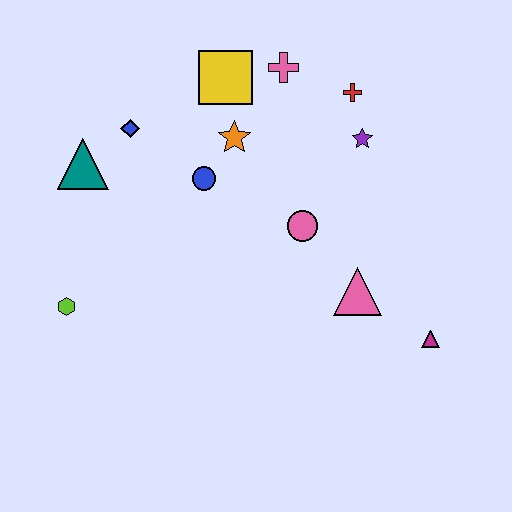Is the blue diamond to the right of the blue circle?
No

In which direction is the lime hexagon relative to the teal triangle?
The lime hexagon is below the teal triangle.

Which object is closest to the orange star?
The blue circle is closest to the orange star.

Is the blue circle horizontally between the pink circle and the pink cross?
No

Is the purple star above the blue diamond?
No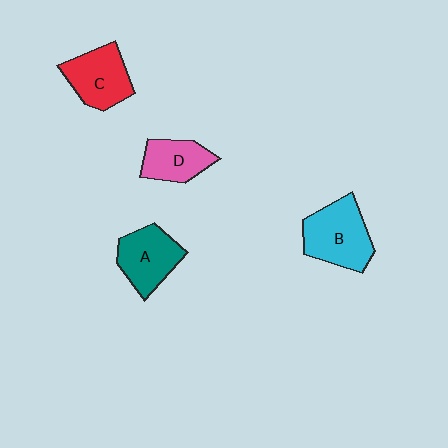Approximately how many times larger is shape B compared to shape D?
Approximately 1.5 times.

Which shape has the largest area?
Shape B (cyan).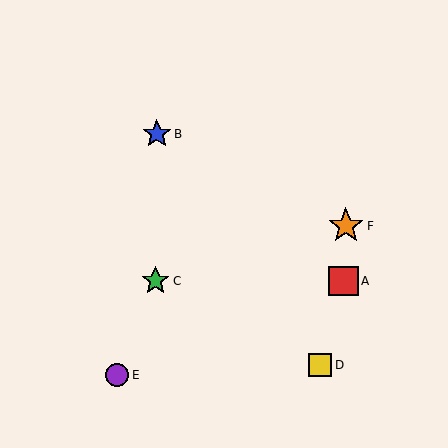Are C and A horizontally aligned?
Yes, both are at y≈281.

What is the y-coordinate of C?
Object C is at y≈281.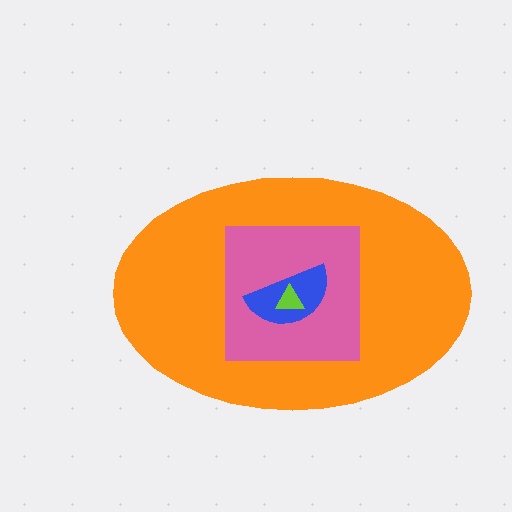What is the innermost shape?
The lime triangle.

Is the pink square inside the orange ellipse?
Yes.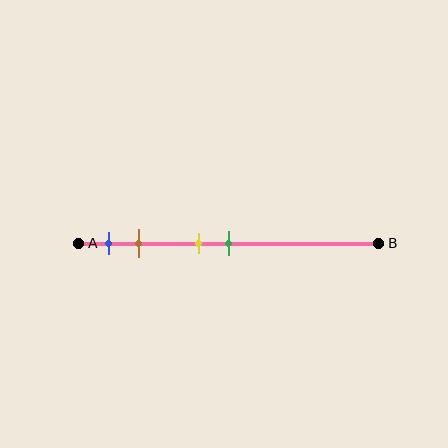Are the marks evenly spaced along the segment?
No, the marks are not evenly spaced.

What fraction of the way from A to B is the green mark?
The green mark is approximately 50% (0.5) of the way from A to B.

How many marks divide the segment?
There are 4 marks dividing the segment.